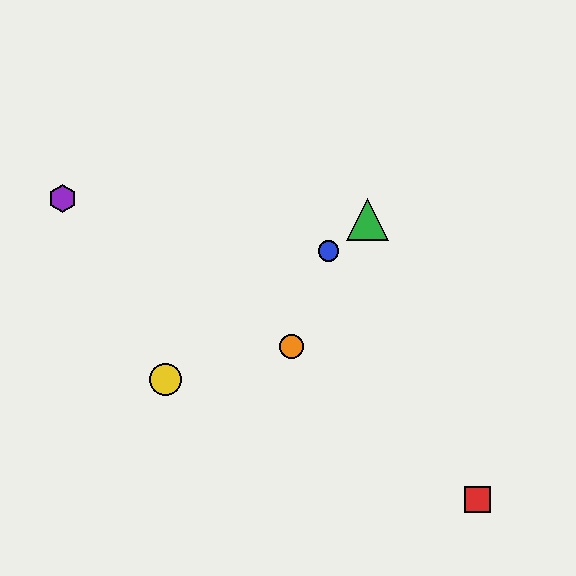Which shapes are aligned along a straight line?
The blue circle, the green triangle, the yellow circle are aligned along a straight line.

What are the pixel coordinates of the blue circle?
The blue circle is at (328, 251).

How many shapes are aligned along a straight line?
3 shapes (the blue circle, the green triangle, the yellow circle) are aligned along a straight line.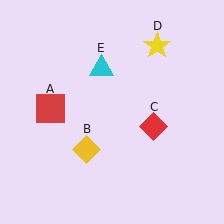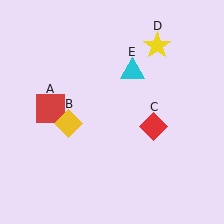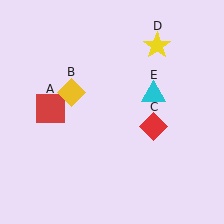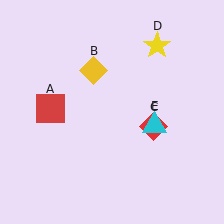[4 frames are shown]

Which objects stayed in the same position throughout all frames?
Red square (object A) and red diamond (object C) and yellow star (object D) remained stationary.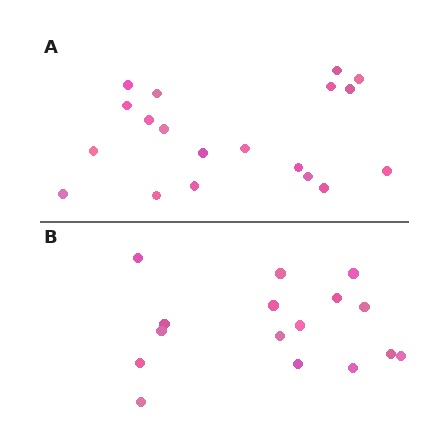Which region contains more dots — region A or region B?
Region A (the top region) has more dots.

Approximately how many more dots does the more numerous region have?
Region A has just a few more — roughly 2 or 3 more dots than region B.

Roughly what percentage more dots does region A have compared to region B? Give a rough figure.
About 20% more.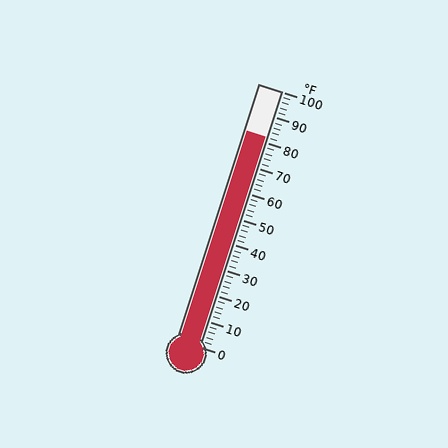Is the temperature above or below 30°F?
The temperature is above 30°F.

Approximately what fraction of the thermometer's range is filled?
The thermometer is filled to approximately 80% of its range.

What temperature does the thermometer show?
The thermometer shows approximately 82°F.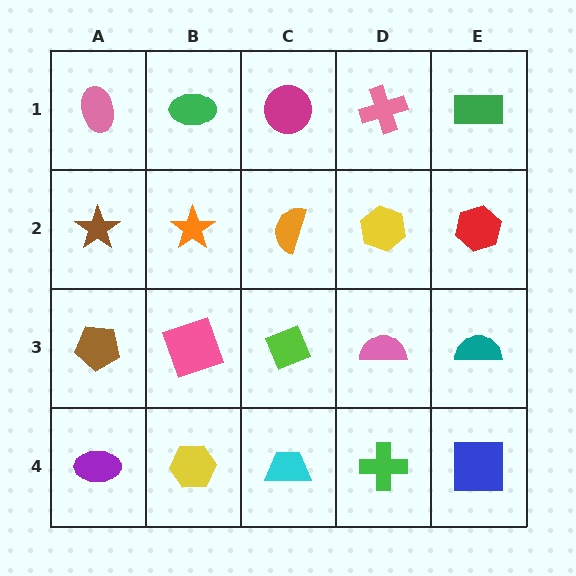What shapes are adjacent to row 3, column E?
A red hexagon (row 2, column E), a blue square (row 4, column E), a pink semicircle (row 3, column D).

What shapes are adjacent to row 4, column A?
A brown pentagon (row 3, column A), a yellow hexagon (row 4, column B).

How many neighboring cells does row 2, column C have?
4.